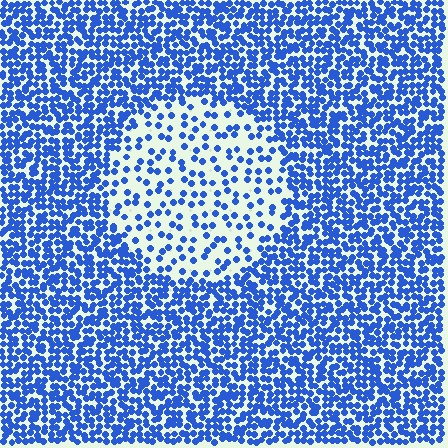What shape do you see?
I see a circle.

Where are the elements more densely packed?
The elements are more densely packed outside the circle boundary.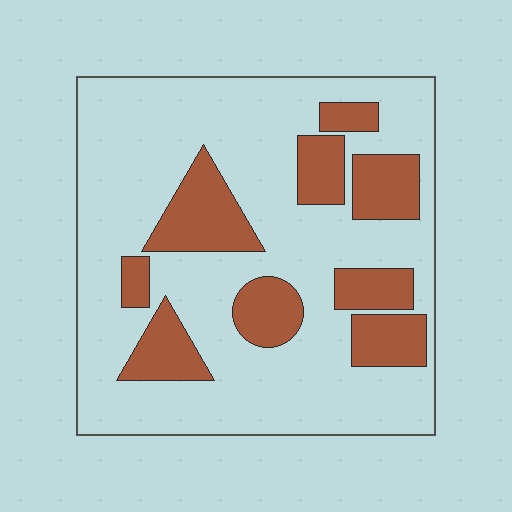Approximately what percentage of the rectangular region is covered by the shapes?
Approximately 25%.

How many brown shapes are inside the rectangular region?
9.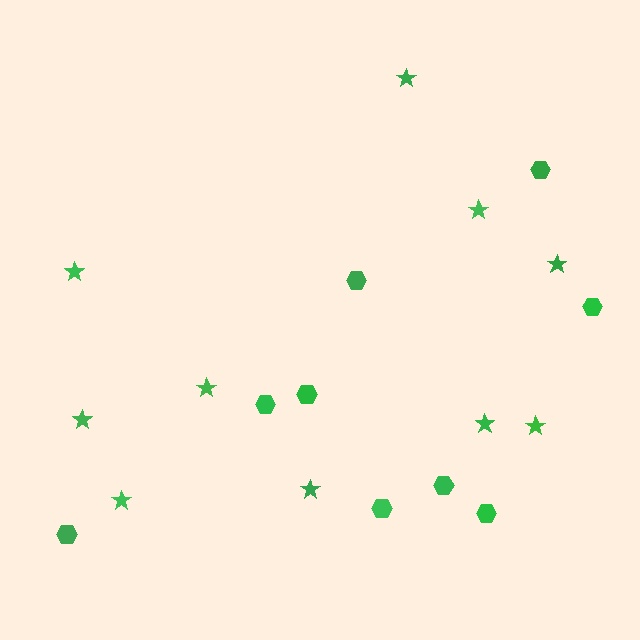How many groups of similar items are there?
There are 2 groups: one group of hexagons (9) and one group of stars (10).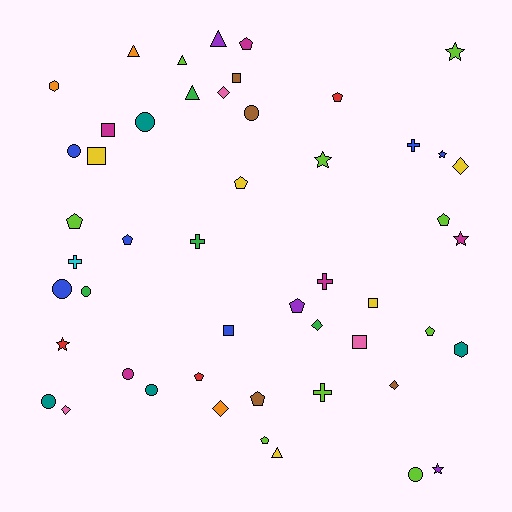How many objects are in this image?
There are 50 objects.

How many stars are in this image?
There are 6 stars.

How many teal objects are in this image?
There are 4 teal objects.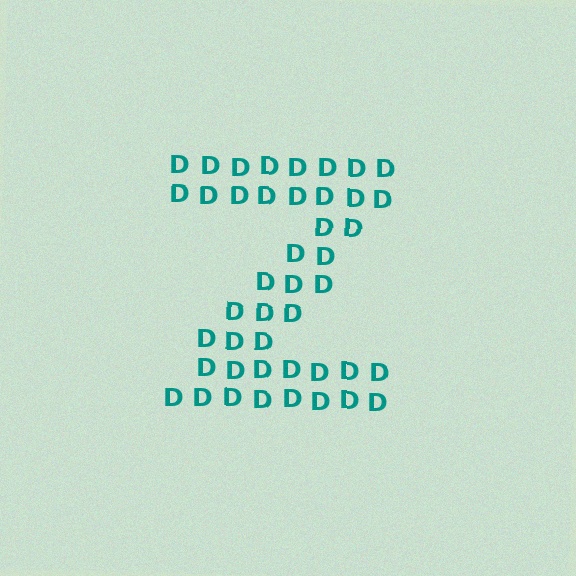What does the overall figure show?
The overall figure shows the letter Z.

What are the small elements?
The small elements are letter D's.